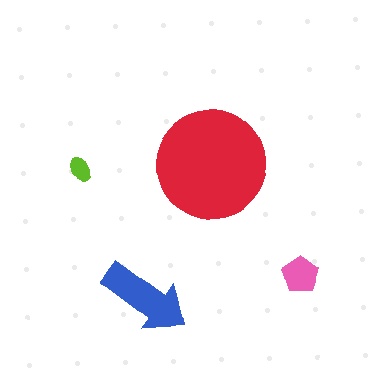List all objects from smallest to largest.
The lime ellipse, the pink pentagon, the blue arrow, the red circle.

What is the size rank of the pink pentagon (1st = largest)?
3rd.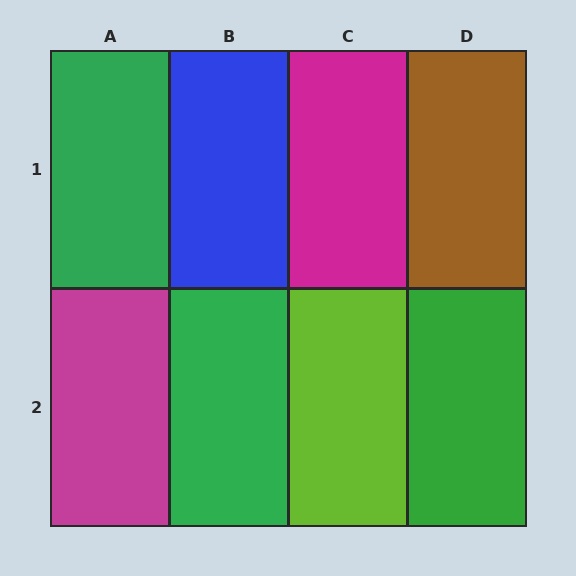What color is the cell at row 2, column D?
Green.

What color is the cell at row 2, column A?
Magenta.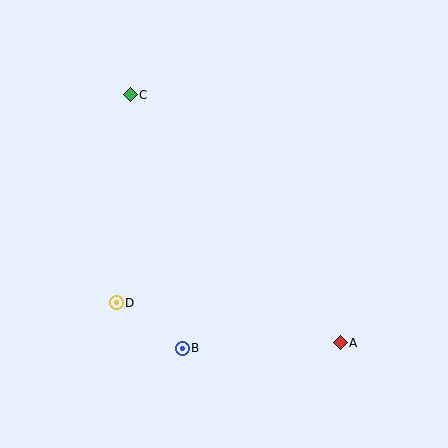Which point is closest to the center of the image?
Point B at (182, 348) is closest to the center.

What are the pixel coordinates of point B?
Point B is at (182, 348).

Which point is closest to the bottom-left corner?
Point D is closest to the bottom-left corner.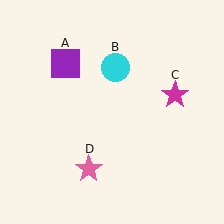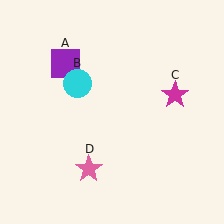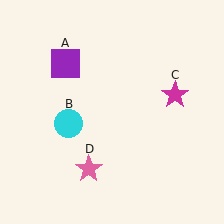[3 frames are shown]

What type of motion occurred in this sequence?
The cyan circle (object B) rotated counterclockwise around the center of the scene.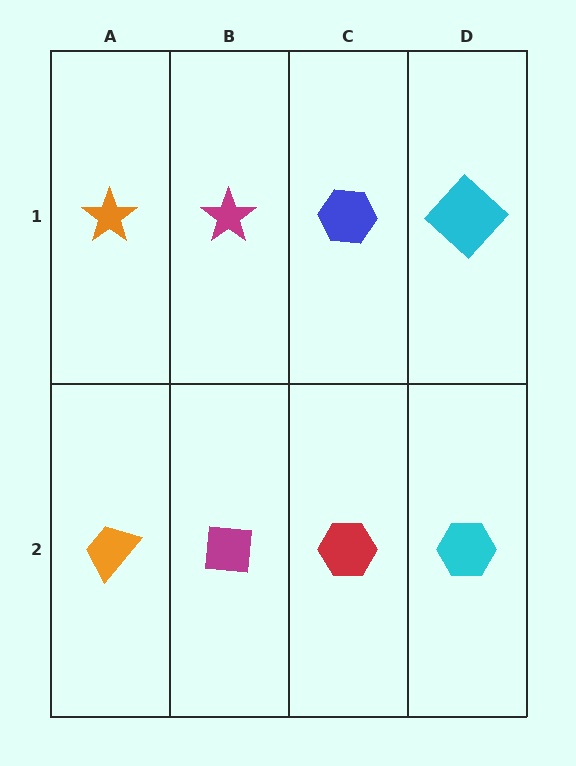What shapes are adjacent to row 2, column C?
A blue hexagon (row 1, column C), a magenta square (row 2, column B), a cyan hexagon (row 2, column D).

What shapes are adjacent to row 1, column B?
A magenta square (row 2, column B), an orange star (row 1, column A), a blue hexagon (row 1, column C).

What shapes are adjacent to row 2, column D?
A cyan diamond (row 1, column D), a red hexagon (row 2, column C).